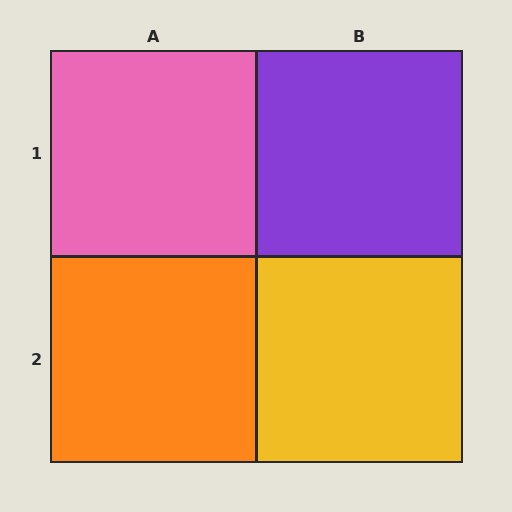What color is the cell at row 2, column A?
Orange.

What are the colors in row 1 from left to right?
Pink, purple.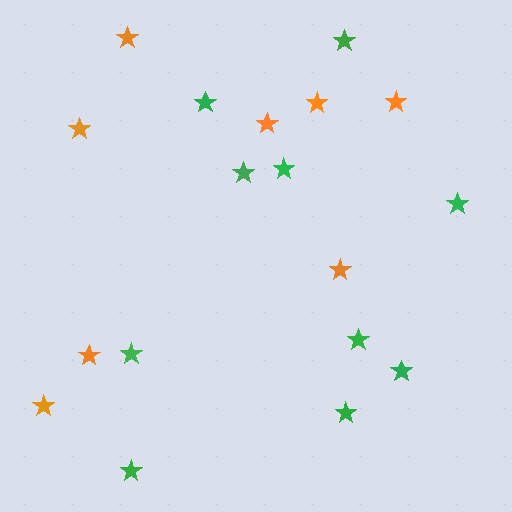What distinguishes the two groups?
There are 2 groups: one group of orange stars (8) and one group of green stars (10).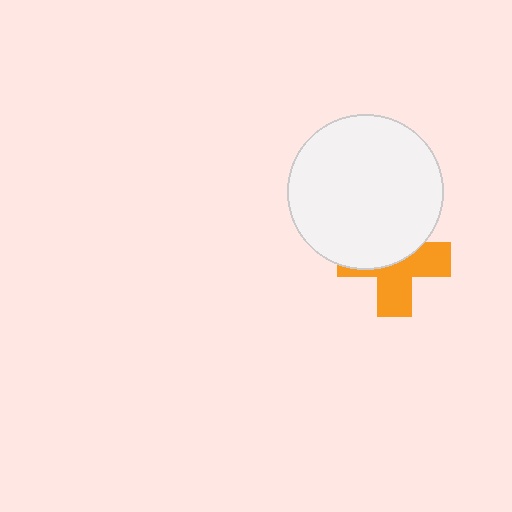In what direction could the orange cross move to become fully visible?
The orange cross could move down. That would shift it out from behind the white circle entirely.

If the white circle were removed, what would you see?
You would see the complete orange cross.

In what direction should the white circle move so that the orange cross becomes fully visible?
The white circle should move up. That is the shortest direction to clear the overlap and leave the orange cross fully visible.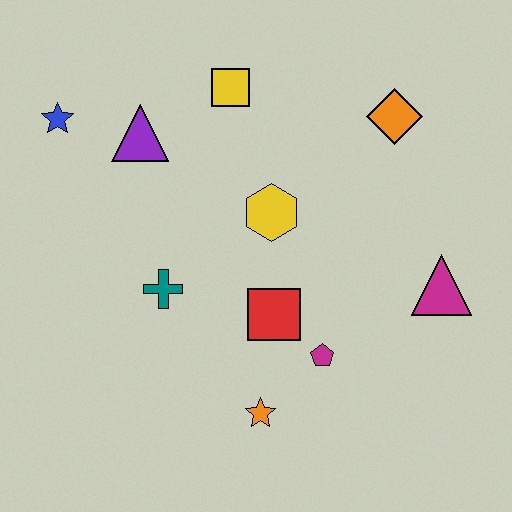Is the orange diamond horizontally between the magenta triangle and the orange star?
Yes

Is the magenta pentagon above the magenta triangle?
No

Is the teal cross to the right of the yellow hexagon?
No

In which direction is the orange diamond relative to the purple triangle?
The orange diamond is to the right of the purple triangle.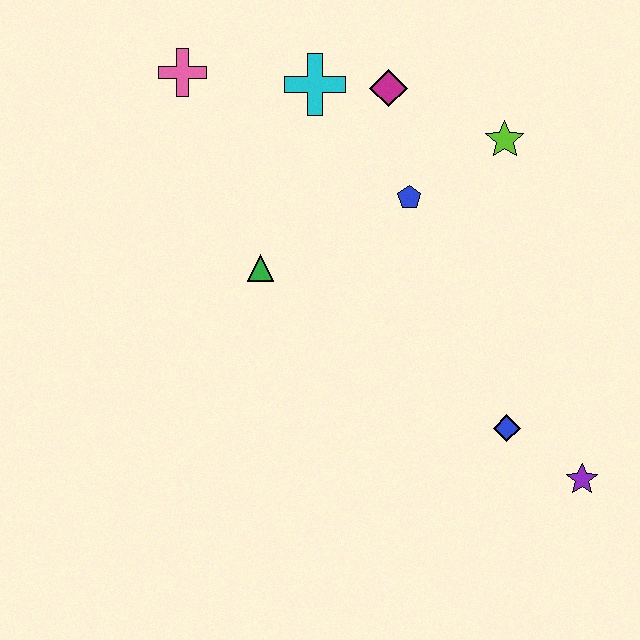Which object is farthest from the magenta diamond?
The purple star is farthest from the magenta diamond.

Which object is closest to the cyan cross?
The magenta diamond is closest to the cyan cross.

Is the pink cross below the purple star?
No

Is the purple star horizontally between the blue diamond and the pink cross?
No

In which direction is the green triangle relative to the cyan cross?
The green triangle is below the cyan cross.